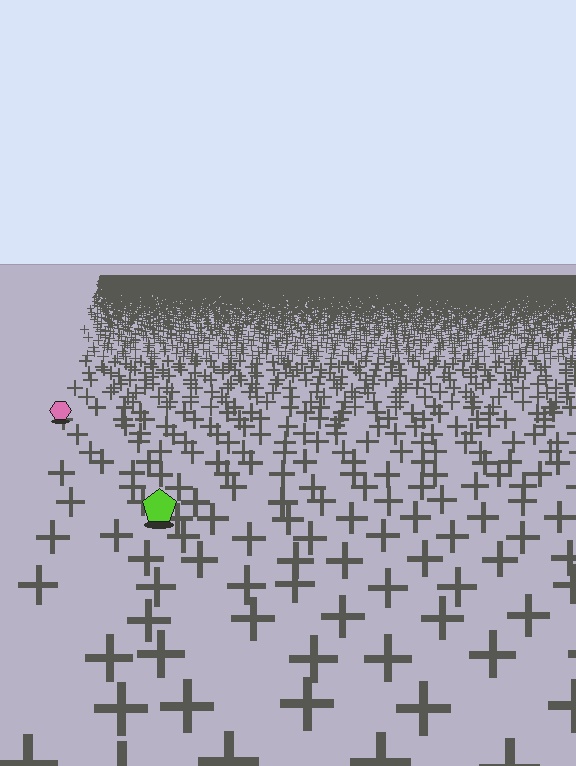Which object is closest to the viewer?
The lime pentagon is closest. The texture marks near it are larger and more spread out.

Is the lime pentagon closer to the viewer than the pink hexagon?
Yes. The lime pentagon is closer — you can tell from the texture gradient: the ground texture is coarser near it.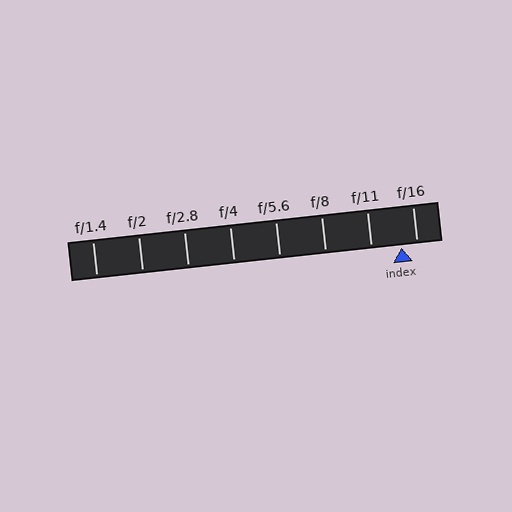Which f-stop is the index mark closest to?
The index mark is closest to f/16.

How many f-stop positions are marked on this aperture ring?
There are 8 f-stop positions marked.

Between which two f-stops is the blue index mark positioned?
The index mark is between f/11 and f/16.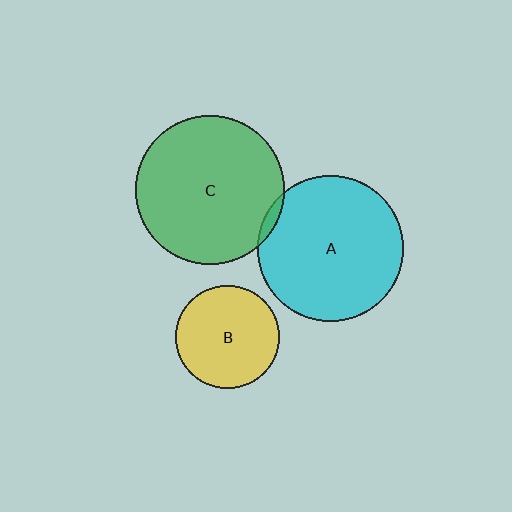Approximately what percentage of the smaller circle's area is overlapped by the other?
Approximately 5%.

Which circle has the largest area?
Circle C (green).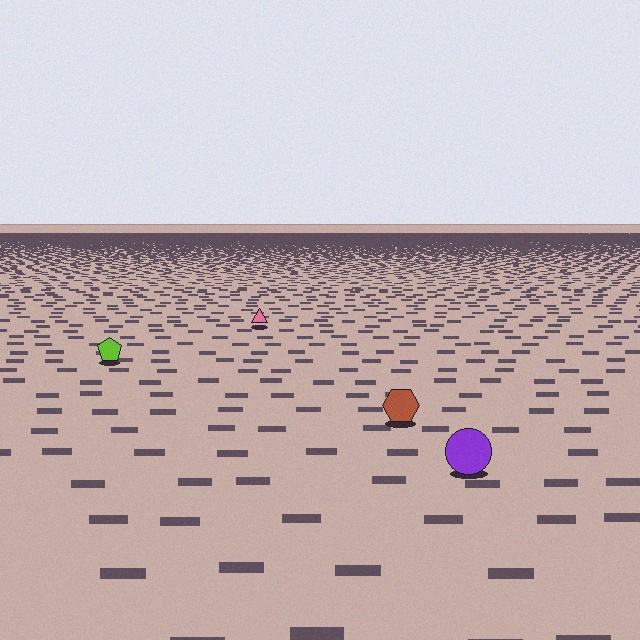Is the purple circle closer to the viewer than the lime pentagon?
Yes. The purple circle is closer — you can tell from the texture gradient: the ground texture is coarser near it.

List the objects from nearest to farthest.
From nearest to farthest: the purple circle, the brown hexagon, the lime pentagon, the pink triangle.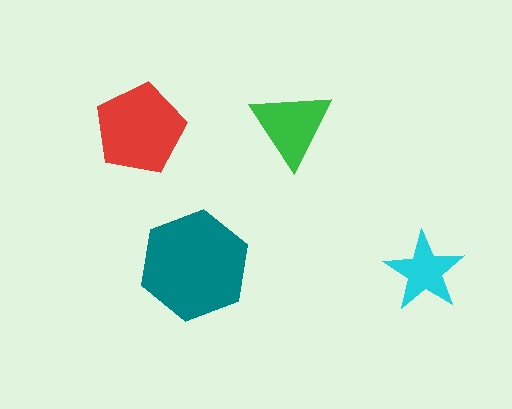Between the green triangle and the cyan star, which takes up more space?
The green triangle.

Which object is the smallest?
The cyan star.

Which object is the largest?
The teal hexagon.